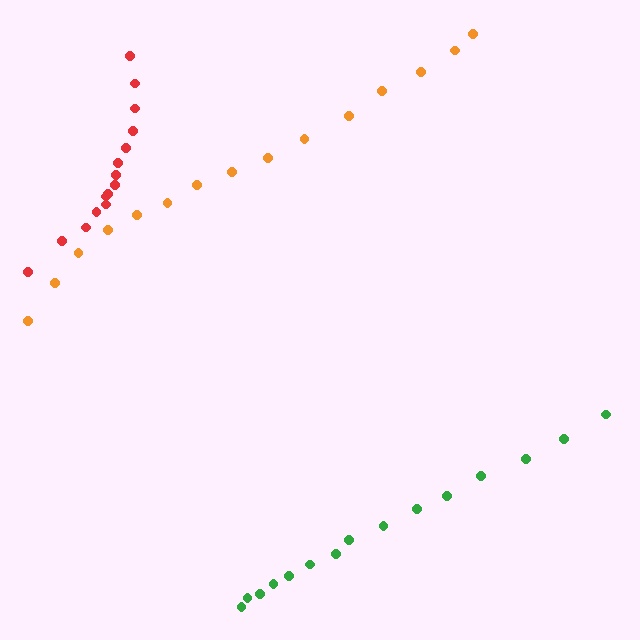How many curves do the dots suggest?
There are 3 distinct paths.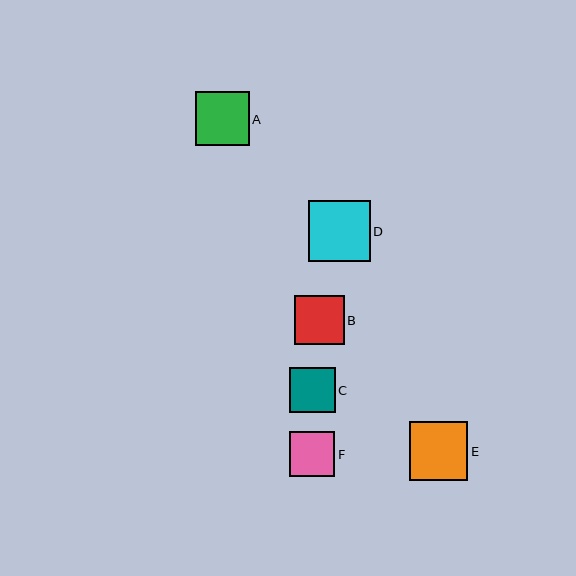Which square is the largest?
Square D is the largest with a size of approximately 62 pixels.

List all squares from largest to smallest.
From largest to smallest: D, E, A, B, F, C.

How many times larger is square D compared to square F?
Square D is approximately 1.4 times the size of square F.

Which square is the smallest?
Square C is the smallest with a size of approximately 45 pixels.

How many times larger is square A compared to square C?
Square A is approximately 1.2 times the size of square C.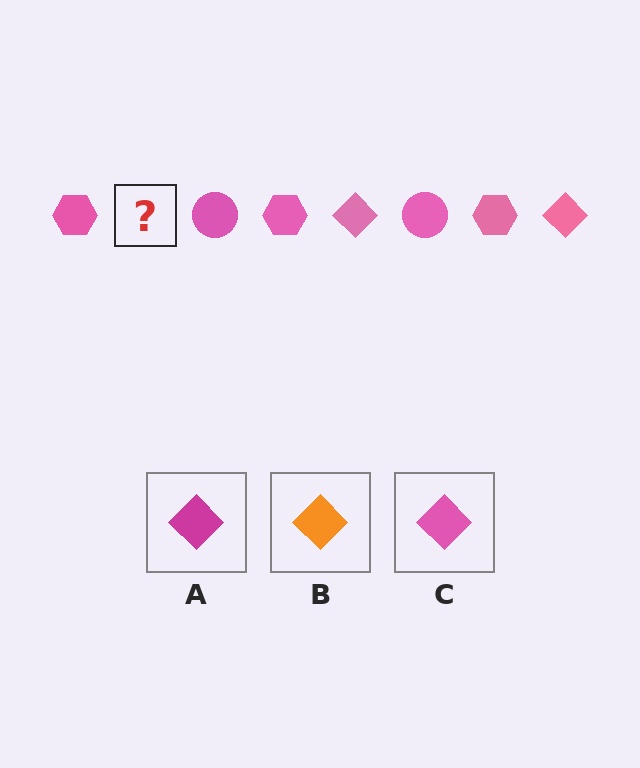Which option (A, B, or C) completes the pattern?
C.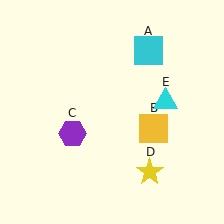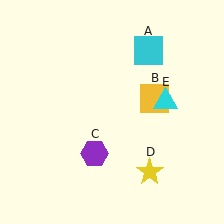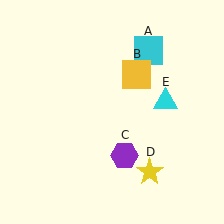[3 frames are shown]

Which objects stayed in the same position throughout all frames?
Cyan square (object A) and yellow star (object D) and cyan triangle (object E) remained stationary.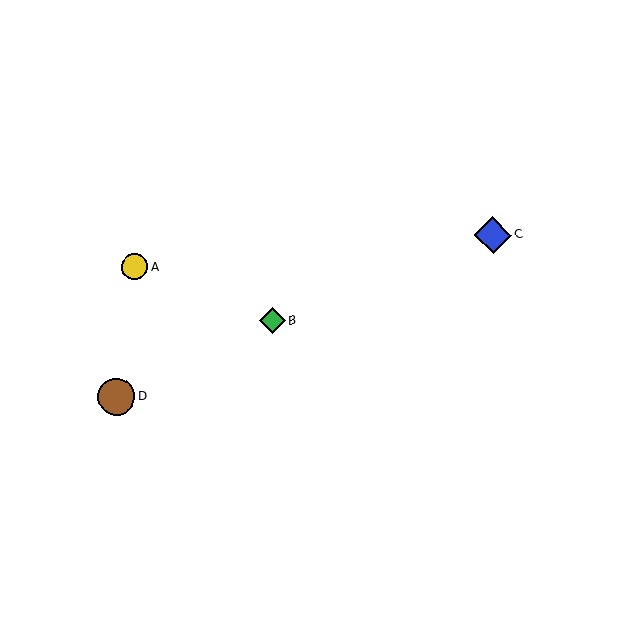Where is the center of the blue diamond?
The center of the blue diamond is at (493, 235).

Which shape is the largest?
The blue diamond (labeled C) is the largest.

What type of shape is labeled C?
Shape C is a blue diamond.